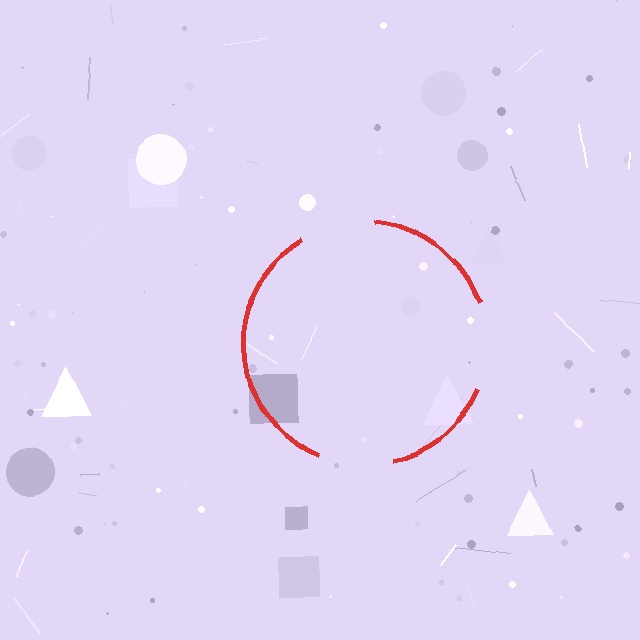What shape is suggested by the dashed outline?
The dashed outline suggests a circle.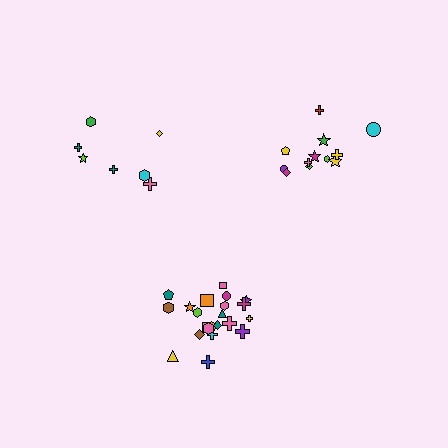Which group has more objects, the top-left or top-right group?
The top-right group.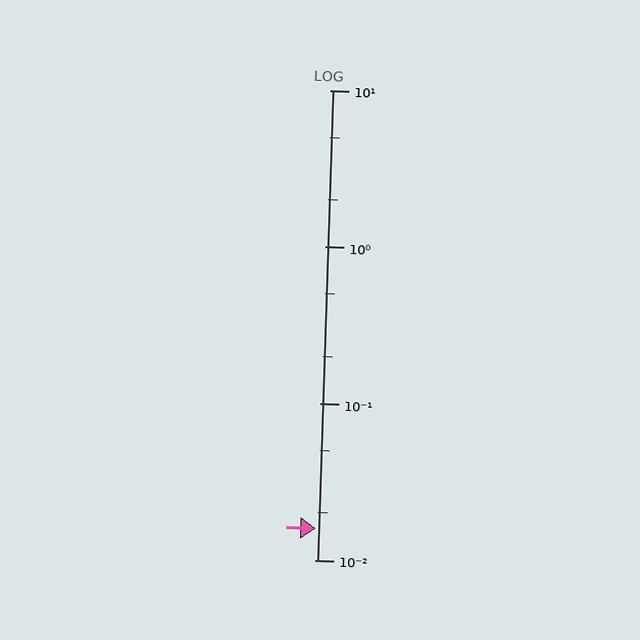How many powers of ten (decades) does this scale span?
The scale spans 3 decades, from 0.01 to 10.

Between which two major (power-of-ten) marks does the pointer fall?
The pointer is between 0.01 and 0.1.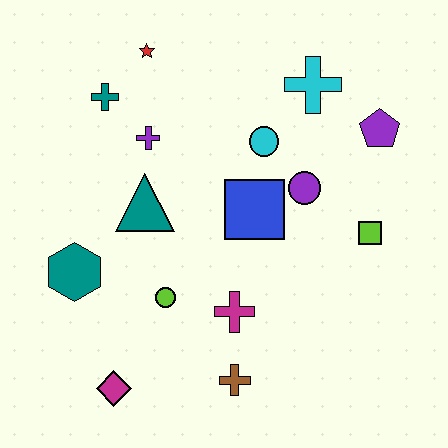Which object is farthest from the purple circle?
The magenta diamond is farthest from the purple circle.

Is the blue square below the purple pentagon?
Yes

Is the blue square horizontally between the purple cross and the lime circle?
No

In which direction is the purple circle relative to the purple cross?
The purple circle is to the right of the purple cross.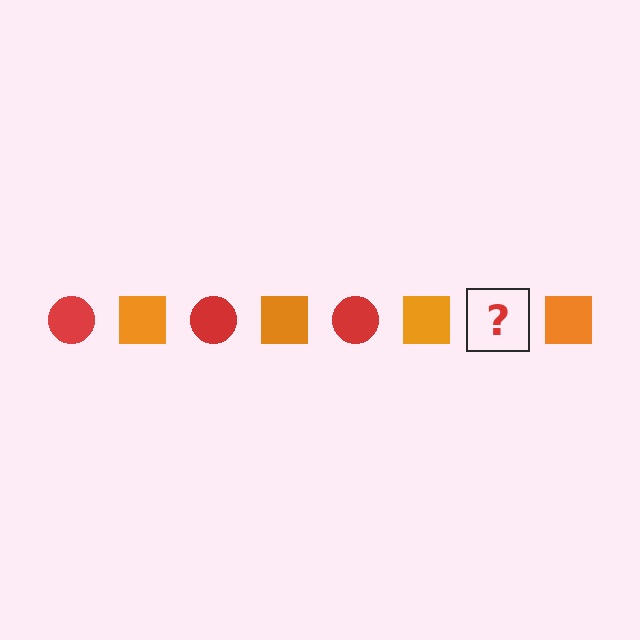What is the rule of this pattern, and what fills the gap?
The rule is that the pattern alternates between red circle and orange square. The gap should be filled with a red circle.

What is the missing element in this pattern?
The missing element is a red circle.